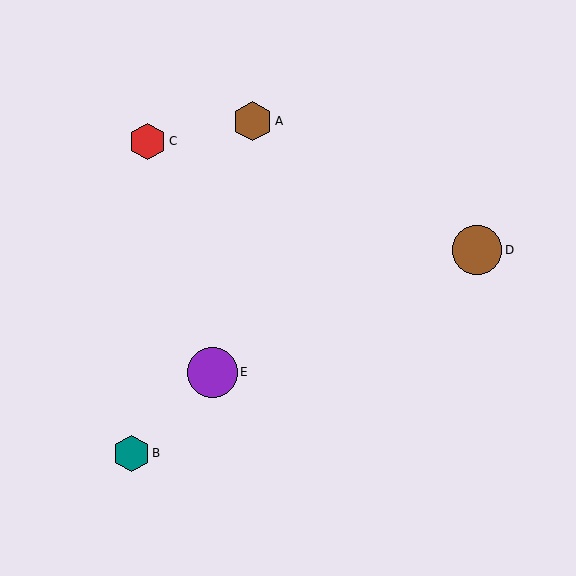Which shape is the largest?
The purple circle (labeled E) is the largest.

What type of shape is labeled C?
Shape C is a red hexagon.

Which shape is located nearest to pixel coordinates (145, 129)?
The red hexagon (labeled C) at (148, 141) is nearest to that location.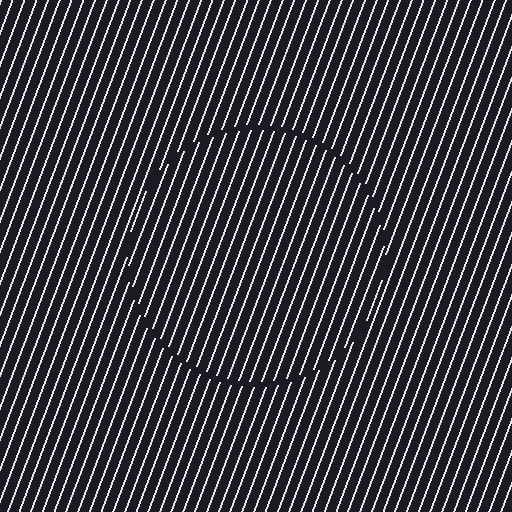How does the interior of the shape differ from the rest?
The interior of the shape contains the same grating, shifted by half a period — the contour is defined by the phase discontinuity where line-ends from the inner and outer gratings abut.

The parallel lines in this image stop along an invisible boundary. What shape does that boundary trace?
An illusory circle. The interior of the shape contains the same grating, shifted by half a period — the contour is defined by the phase discontinuity where line-ends from the inner and outer gratings abut.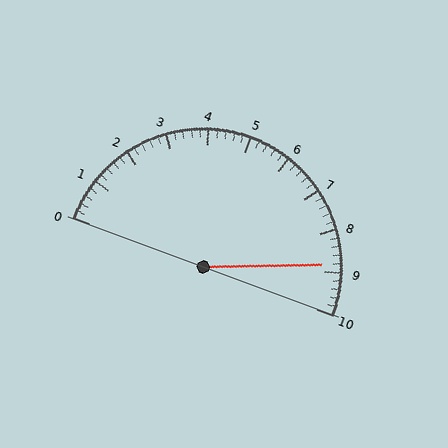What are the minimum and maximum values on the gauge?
The gauge ranges from 0 to 10.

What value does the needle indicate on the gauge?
The needle indicates approximately 8.8.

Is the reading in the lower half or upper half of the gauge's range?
The reading is in the upper half of the range (0 to 10).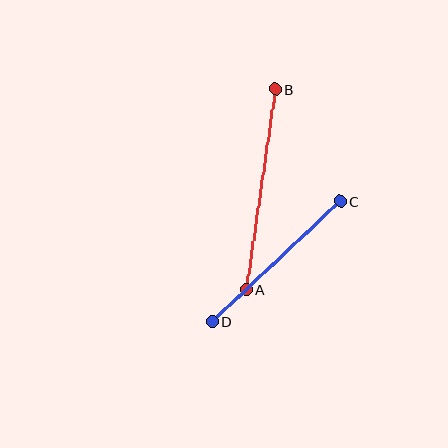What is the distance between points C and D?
The distance is approximately 175 pixels.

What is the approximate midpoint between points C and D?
The midpoint is at approximately (276, 261) pixels.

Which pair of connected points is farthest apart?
Points A and B are farthest apart.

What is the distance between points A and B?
The distance is approximately 203 pixels.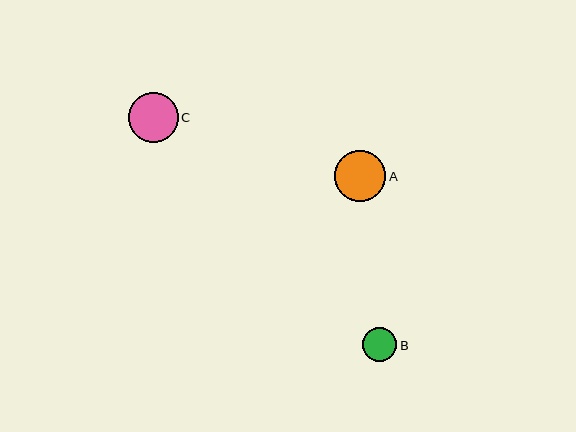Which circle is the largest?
Circle A is the largest with a size of approximately 51 pixels.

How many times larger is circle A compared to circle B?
Circle A is approximately 1.5 times the size of circle B.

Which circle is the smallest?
Circle B is the smallest with a size of approximately 34 pixels.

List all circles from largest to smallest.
From largest to smallest: A, C, B.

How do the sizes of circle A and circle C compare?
Circle A and circle C are approximately the same size.